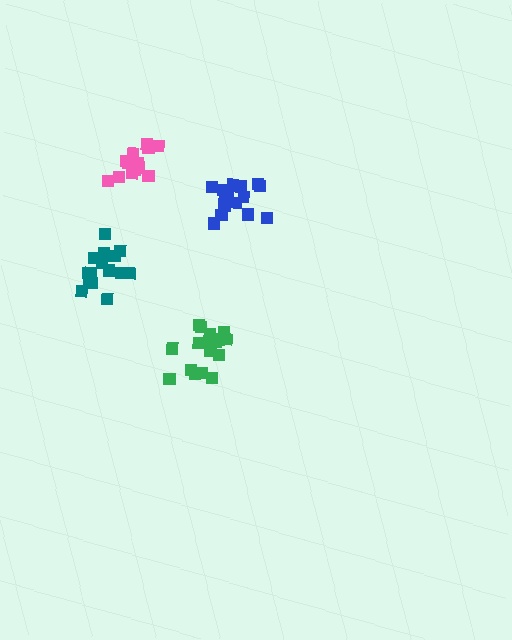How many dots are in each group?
Group 1: 15 dots, Group 2: 16 dots, Group 3: 17 dots, Group 4: 17 dots (65 total).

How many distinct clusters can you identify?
There are 4 distinct clusters.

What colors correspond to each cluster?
The clusters are colored: teal, pink, blue, green.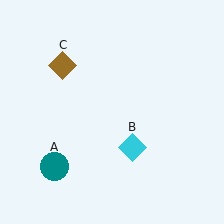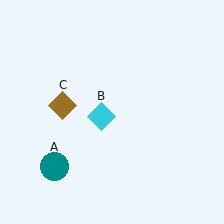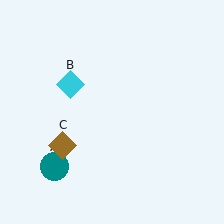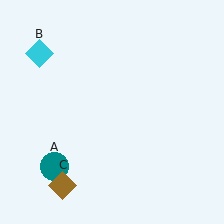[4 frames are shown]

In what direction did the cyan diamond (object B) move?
The cyan diamond (object B) moved up and to the left.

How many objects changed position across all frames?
2 objects changed position: cyan diamond (object B), brown diamond (object C).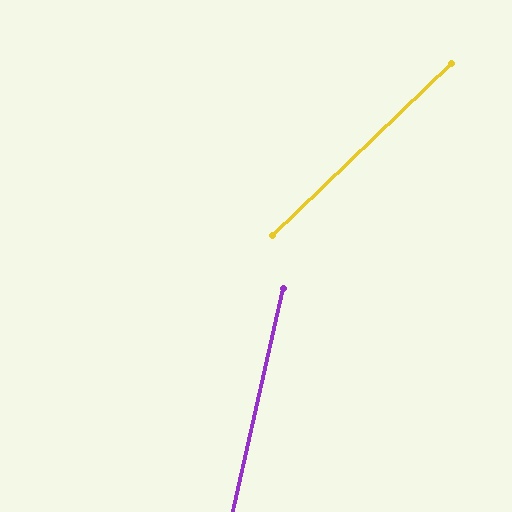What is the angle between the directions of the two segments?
Approximately 33 degrees.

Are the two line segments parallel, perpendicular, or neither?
Neither parallel nor perpendicular — they differ by about 33°.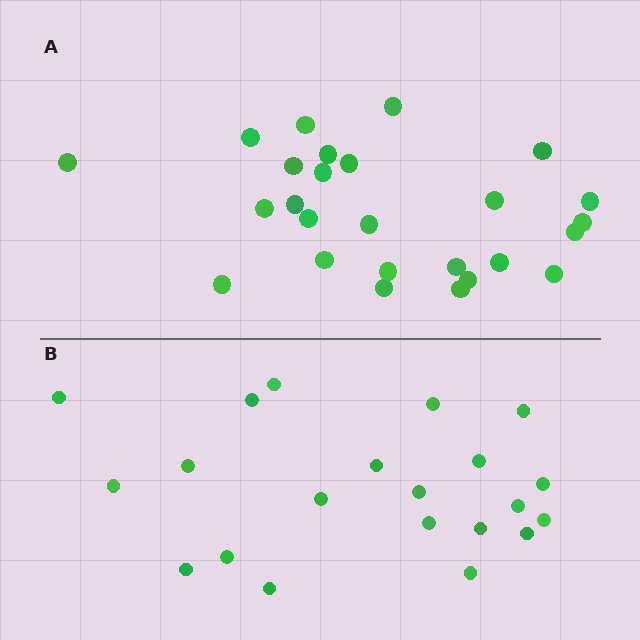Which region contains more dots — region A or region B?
Region A (the top region) has more dots.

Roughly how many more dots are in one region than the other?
Region A has about 5 more dots than region B.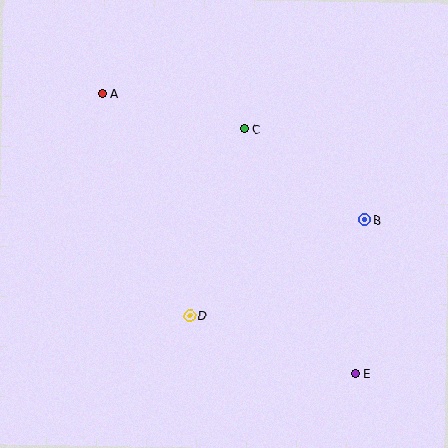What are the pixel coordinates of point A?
Point A is at (102, 94).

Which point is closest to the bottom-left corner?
Point D is closest to the bottom-left corner.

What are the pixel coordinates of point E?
Point E is at (355, 374).